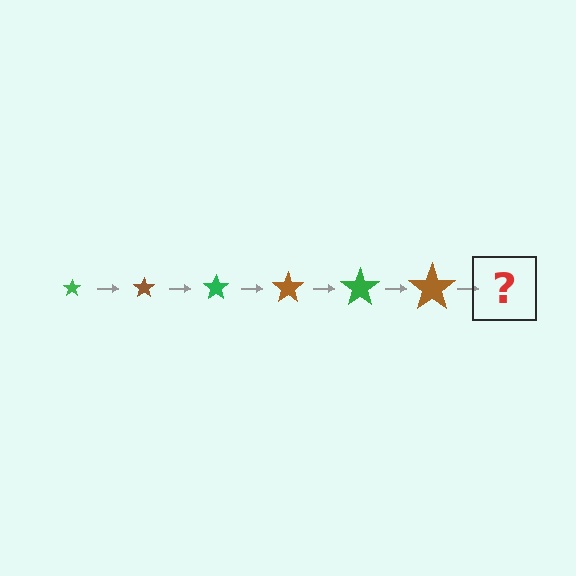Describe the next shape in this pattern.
It should be a green star, larger than the previous one.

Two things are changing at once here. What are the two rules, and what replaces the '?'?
The two rules are that the star grows larger each step and the color cycles through green and brown. The '?' should be a green star, larger than the previous one.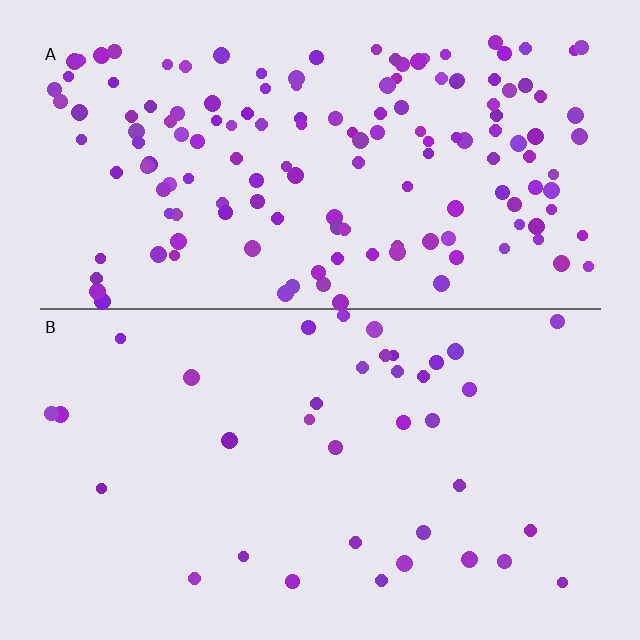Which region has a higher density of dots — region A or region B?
A (the top).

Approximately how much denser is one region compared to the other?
Approximately 4.0× — region A over region B.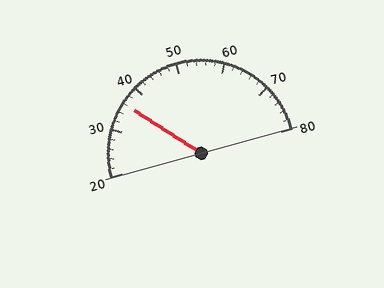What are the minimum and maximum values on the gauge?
The gauge ranges from 20 to 80.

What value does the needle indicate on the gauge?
The needle indicates approximately 36.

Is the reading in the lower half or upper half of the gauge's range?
The reading is in the lower half of the range (20 to 80).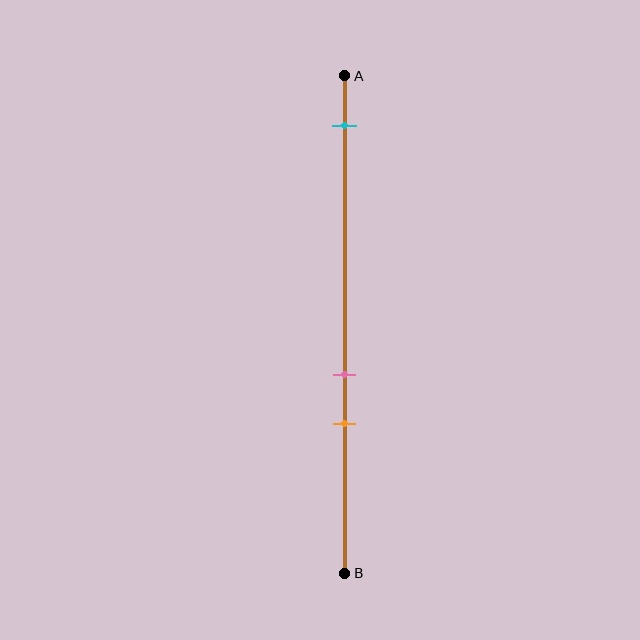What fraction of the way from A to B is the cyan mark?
The cyan mark is approximately 10% (0.1) of the way from A to B.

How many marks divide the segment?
There are 3 marks dividing the segment.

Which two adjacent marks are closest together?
The pink and orange marks are the closest adjacent pair.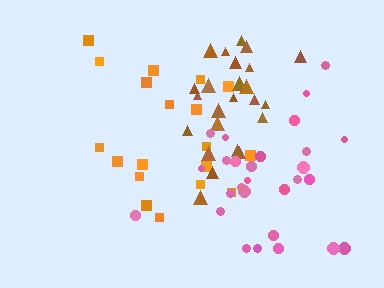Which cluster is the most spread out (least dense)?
Orange.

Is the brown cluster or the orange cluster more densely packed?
Brown.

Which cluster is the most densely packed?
Brown.